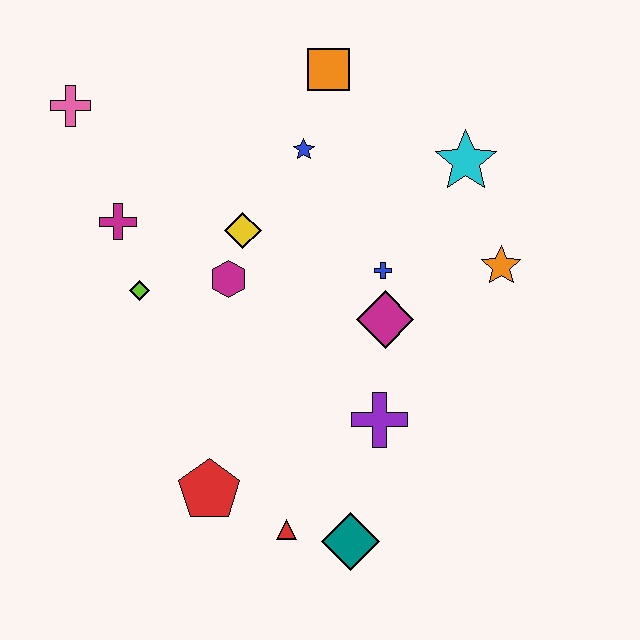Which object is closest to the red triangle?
The teal diamond is closest to the red triangle.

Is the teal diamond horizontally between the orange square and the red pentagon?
No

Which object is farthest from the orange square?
The teal diamond is farthest from the orange square.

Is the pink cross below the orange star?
No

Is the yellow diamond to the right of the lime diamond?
Yes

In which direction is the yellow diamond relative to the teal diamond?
The yellow diamond is above the teal diamond.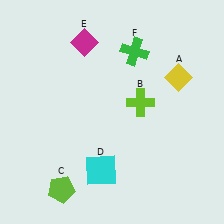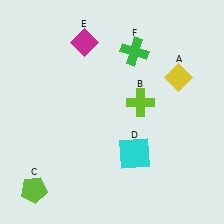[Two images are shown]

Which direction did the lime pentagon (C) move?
The lime pentagon (C) moved left.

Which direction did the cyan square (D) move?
The cyan square (D) moved right.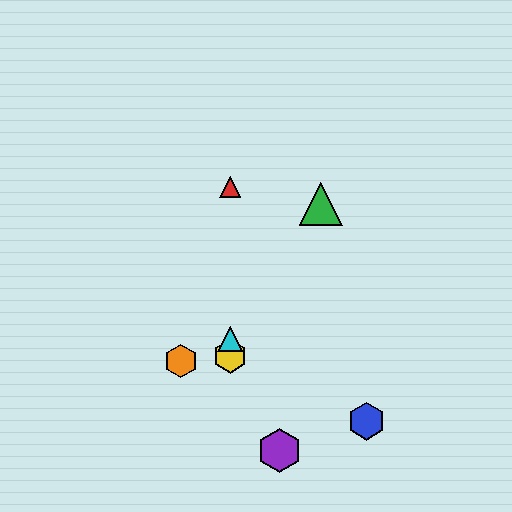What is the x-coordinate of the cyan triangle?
The cyan triangle is at x≈230.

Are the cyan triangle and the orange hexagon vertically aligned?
No, the cyan triangle is at x≈230 and the orange hexagon is at x≈181.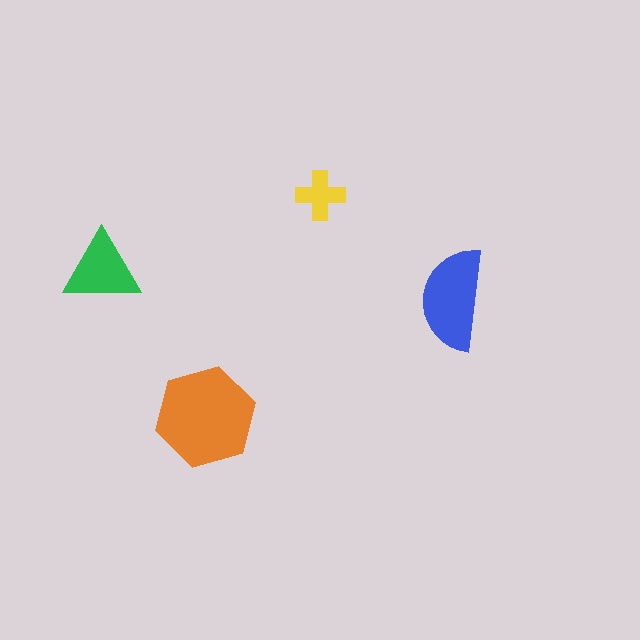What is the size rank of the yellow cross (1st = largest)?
4th.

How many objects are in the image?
There are 4 objects in the image.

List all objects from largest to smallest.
The orange hexagon, the blue semicircle, the green triangle, the yellow cross.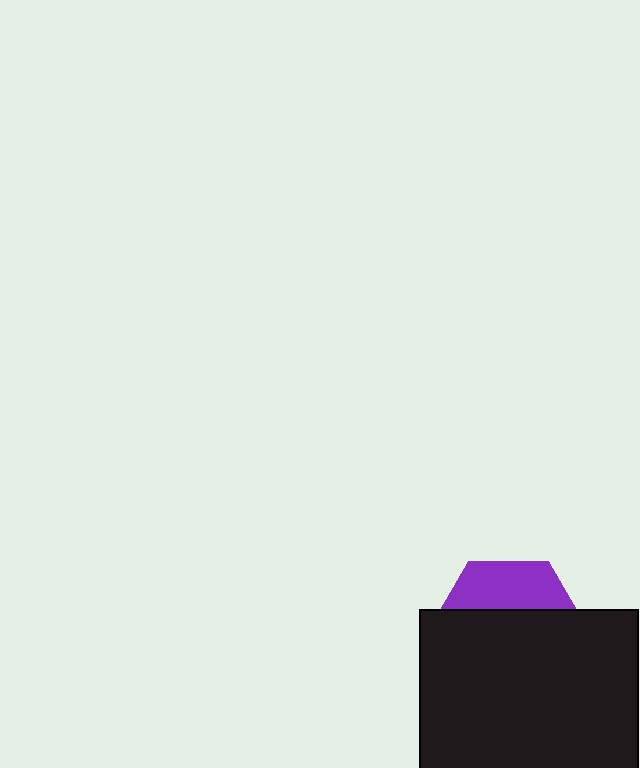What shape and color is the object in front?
The object in front is a black rectangle.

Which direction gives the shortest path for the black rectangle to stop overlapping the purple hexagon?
Moving down gives the shortest separation.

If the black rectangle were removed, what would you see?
You would see the complete purple hexagon.